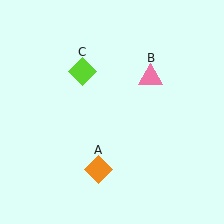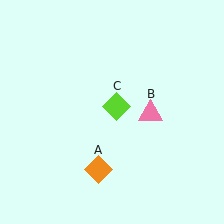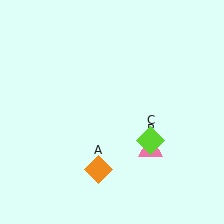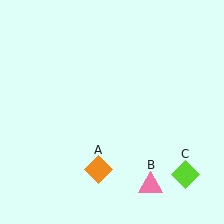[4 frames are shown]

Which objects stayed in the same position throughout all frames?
Orange diamond (object A) remained stationary.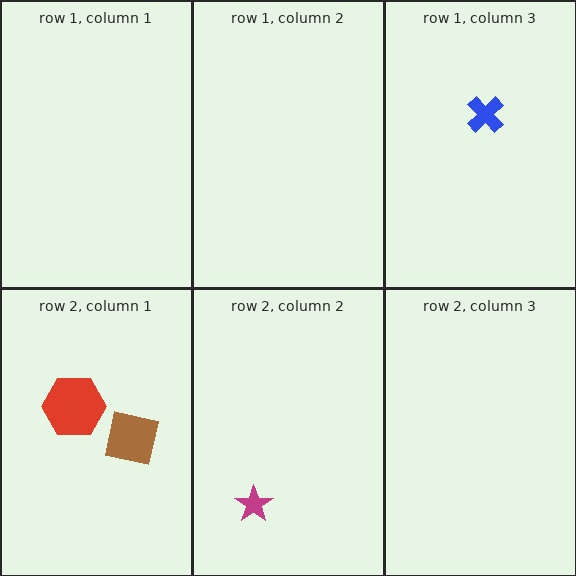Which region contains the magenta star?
The row 2, column 2 region.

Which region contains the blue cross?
The row 1, column 3 region.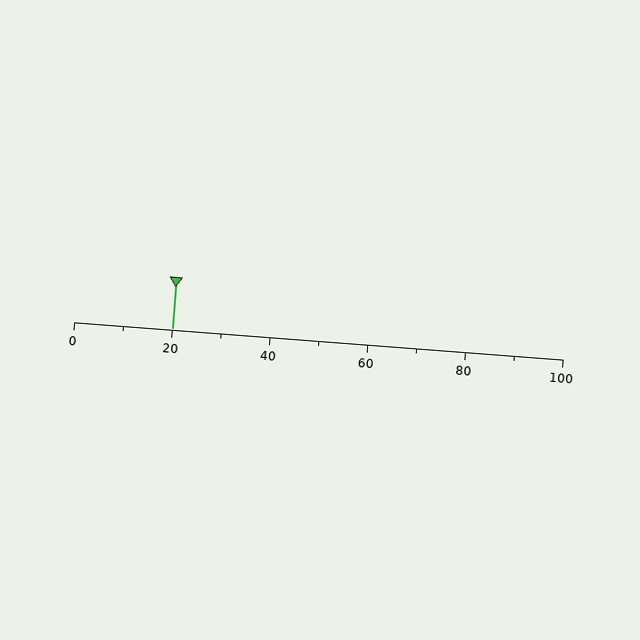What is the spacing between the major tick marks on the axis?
The major ticks are spaced 20 apart.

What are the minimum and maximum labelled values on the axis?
The axis runs from 0 to 100.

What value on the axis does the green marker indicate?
The marker indicates approximately 20.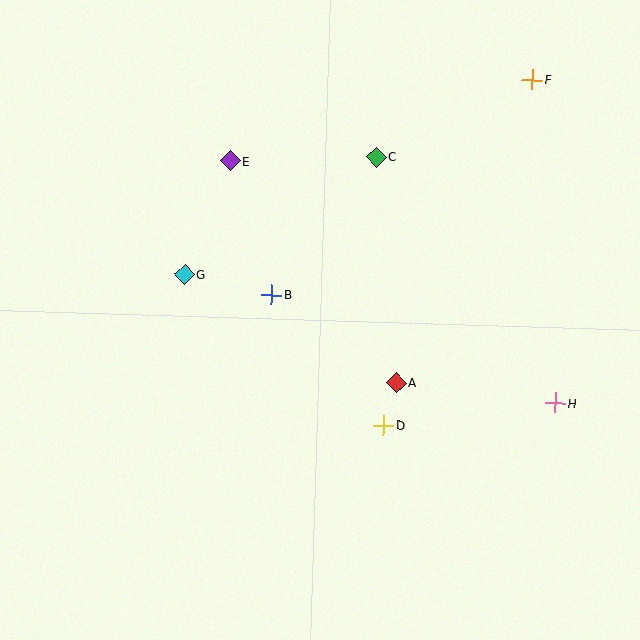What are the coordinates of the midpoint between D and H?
The midpoint between D and H is at (469, 414).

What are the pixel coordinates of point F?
Point F is at (532, 80).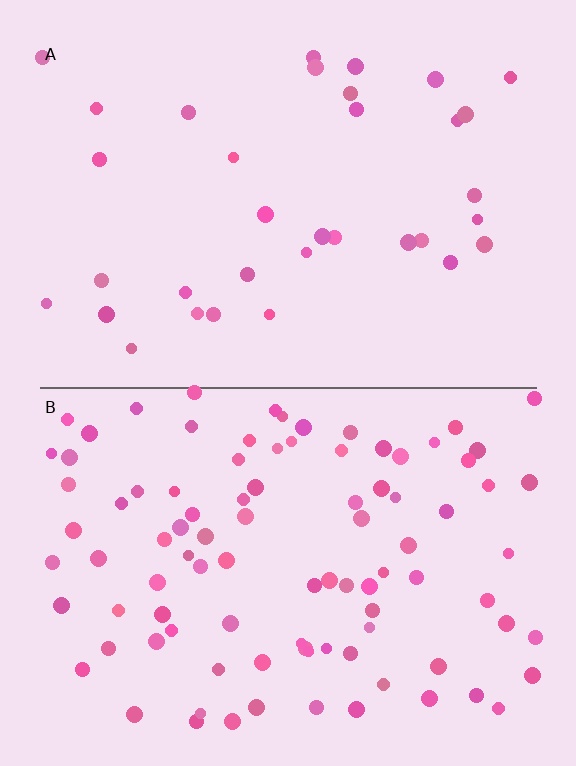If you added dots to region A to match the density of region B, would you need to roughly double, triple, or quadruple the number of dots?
Approximately triple.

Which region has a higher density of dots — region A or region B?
B (the bottom).